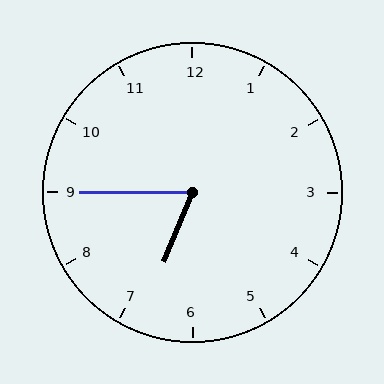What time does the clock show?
6:45.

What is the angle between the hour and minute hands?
Approximately 68 degrees.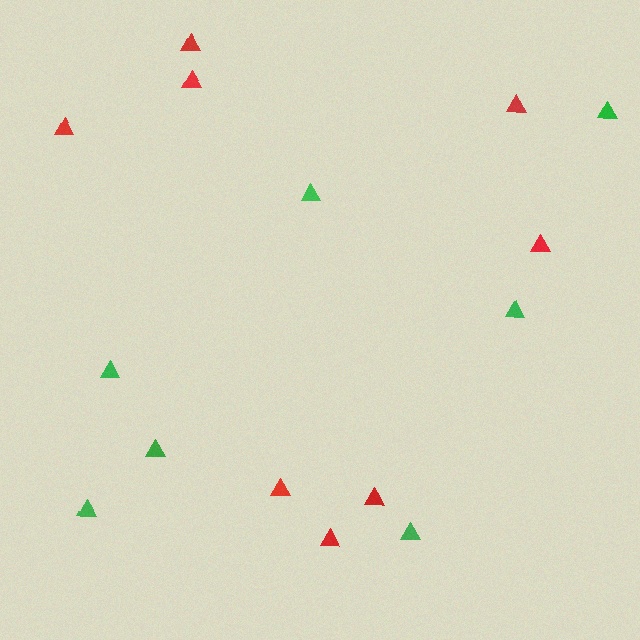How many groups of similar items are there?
There are 2 groups: one group of red triangles (8) and one group of green triangles (7).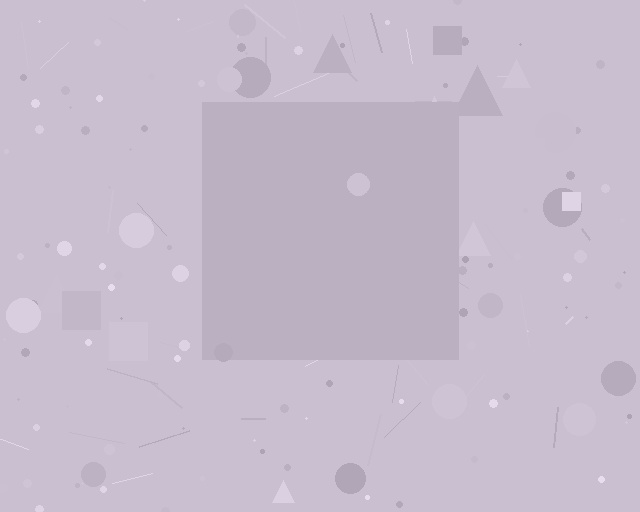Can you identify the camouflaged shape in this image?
The camouflaged shape is a square.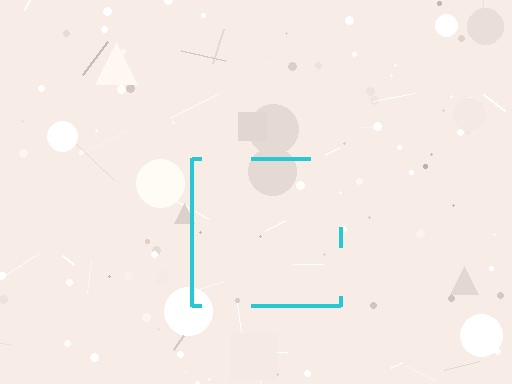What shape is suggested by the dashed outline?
The dashed outline suggests a square.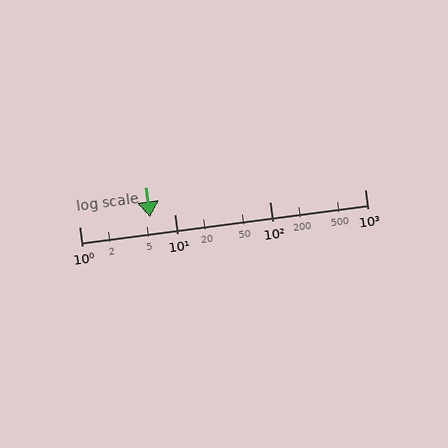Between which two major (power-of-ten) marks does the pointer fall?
The pointer is between 1 and 10.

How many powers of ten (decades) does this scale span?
The scale spans 3 decades, from 1 to 1000.